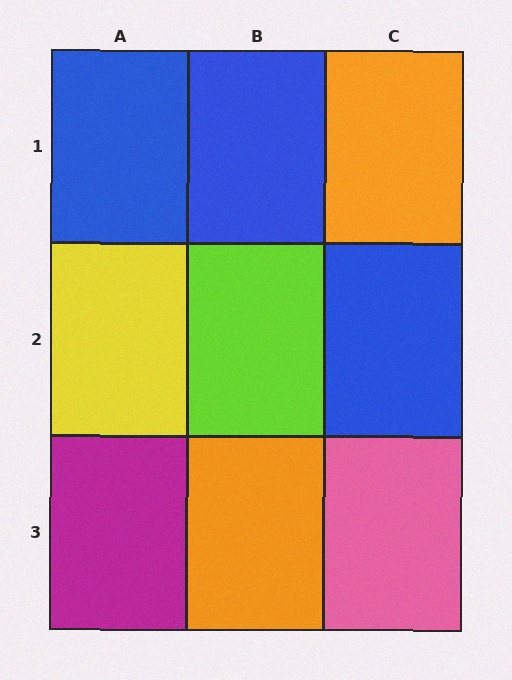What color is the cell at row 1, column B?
Blue.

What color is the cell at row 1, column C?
Orange.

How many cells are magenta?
1 cell is magenta.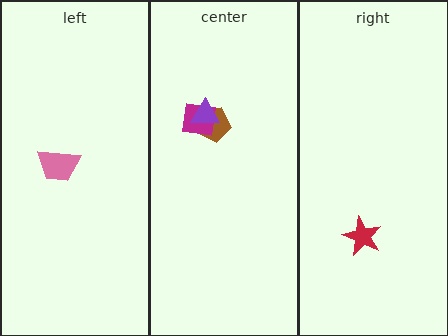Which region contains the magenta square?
The center region.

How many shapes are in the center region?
3.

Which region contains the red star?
The right region.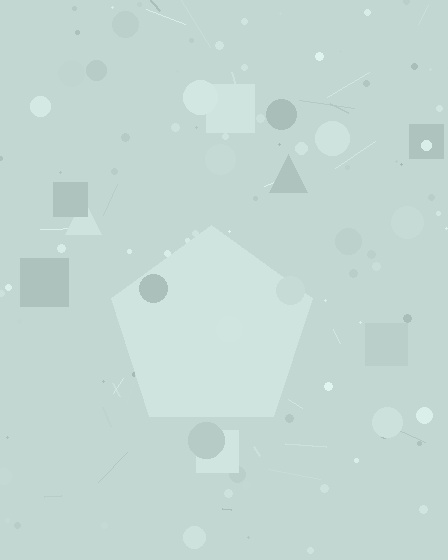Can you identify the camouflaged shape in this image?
The camouflaged shape is a pentagon.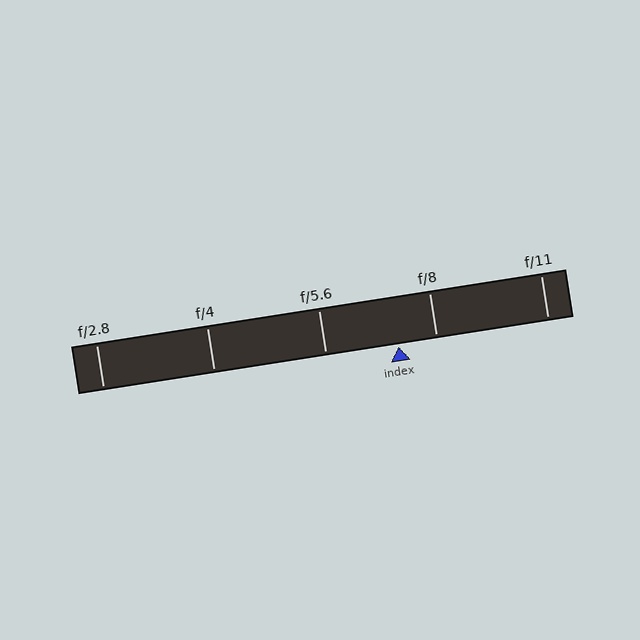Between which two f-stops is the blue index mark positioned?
The index mark is between f/5.6 and f/8.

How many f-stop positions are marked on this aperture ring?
There are 5 f-stop positions marked.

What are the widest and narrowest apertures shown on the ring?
The widest aperture shown is f/2.8 and the narrowest is f/11.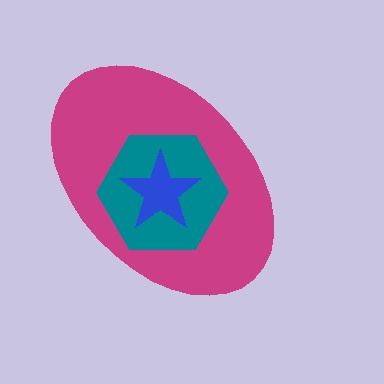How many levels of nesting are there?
3.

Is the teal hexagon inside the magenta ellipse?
Yes.